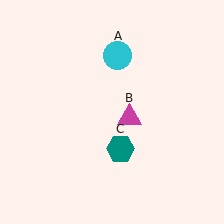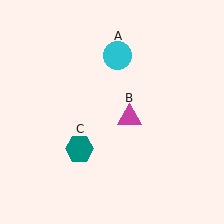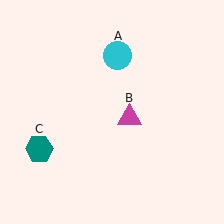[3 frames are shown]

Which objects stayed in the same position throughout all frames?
Cyan circle (object A) and magenta triangle (object B) remained stationary.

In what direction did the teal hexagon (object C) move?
The teal hexagon (object C) moved left.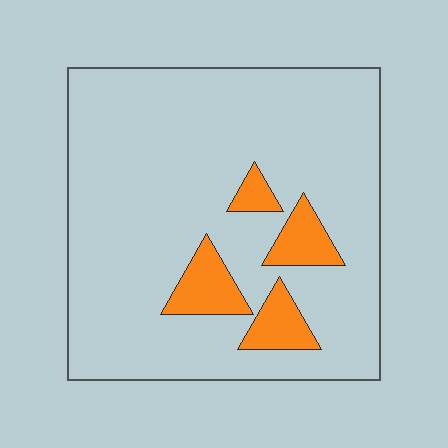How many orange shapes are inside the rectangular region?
4.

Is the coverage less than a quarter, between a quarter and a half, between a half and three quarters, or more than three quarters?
Less than a quarter.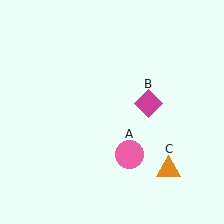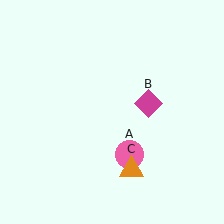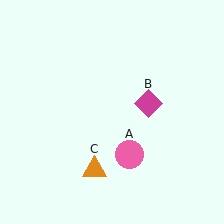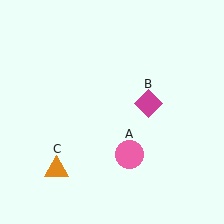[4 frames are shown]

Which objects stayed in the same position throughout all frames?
Pink circle (object A) and magenta diamond (object B) remained stationary.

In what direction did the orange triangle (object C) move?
The orange triangle (object C) moved left.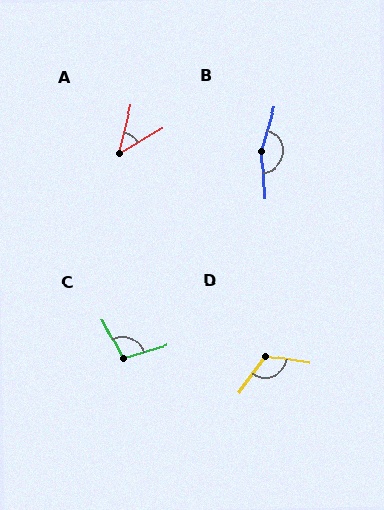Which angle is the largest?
B, at approximately 160 degrees.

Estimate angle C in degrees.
Approximately 101 degrees.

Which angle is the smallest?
A, at approximately 45 degrees.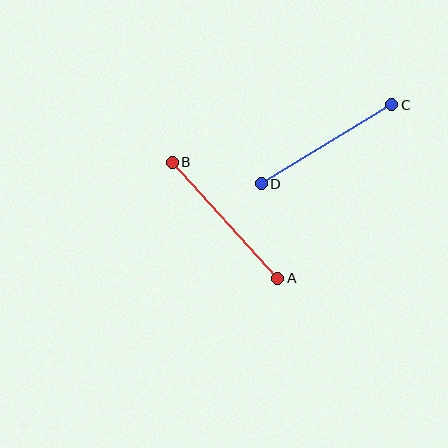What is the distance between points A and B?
The distance is approximately 157 pixels.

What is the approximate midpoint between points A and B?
The midpoint is at approximately (225, 220) pixels.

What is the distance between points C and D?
The distance is approximately 152 pixels.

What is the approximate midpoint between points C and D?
The midpoint is at approximately (327, 144) pixels.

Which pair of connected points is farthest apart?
Points A and B are farthest apart.